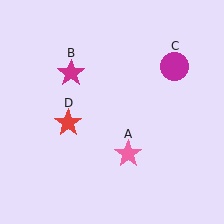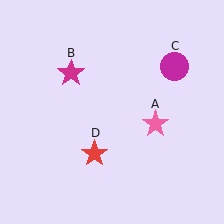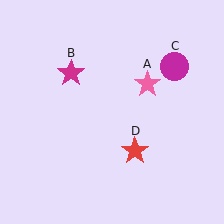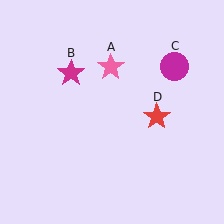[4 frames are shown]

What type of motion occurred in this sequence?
The pink star (object A), red star (object D) rotated counterclockwise around the center of the scene.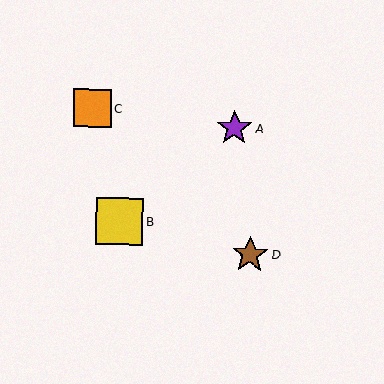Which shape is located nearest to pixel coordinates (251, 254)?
The brown star (labeled D) at (250, 255) is nearest to that location.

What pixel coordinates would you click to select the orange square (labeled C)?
Click at (92, 108) to select the orange square C.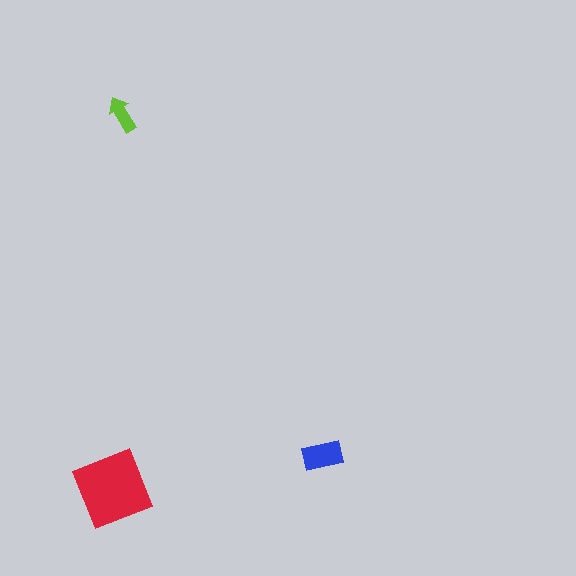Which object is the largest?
The red diamond.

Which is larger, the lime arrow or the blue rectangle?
The blue rectangle.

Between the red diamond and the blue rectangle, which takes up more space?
The red diamond.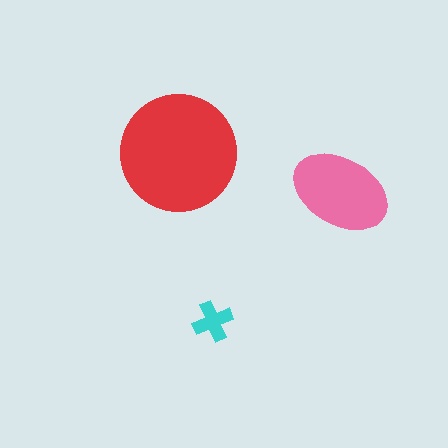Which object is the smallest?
The cyan cross.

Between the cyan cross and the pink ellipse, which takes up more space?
The pink ellipse.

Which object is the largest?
The red circle.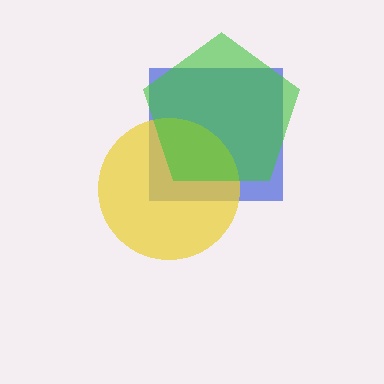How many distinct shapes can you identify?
There are 3 distinct shapes: a blue square, a yellow circle, a green pentagon.